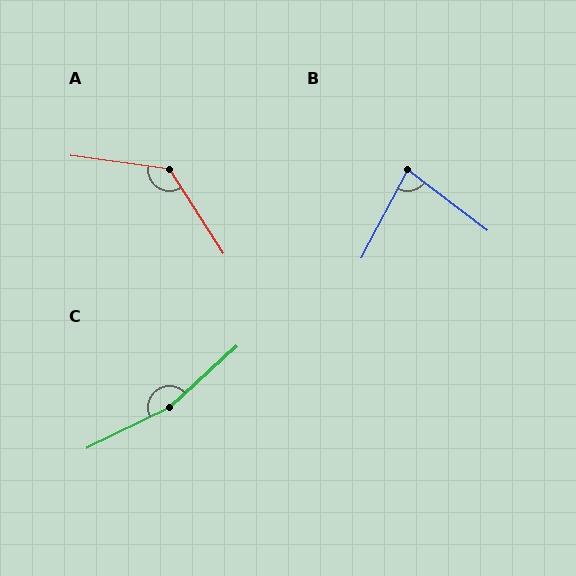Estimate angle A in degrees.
Approximately 130 degrees.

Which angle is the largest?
C, at approximately 164 degrees.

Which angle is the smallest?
B, at approximately 81 degrees.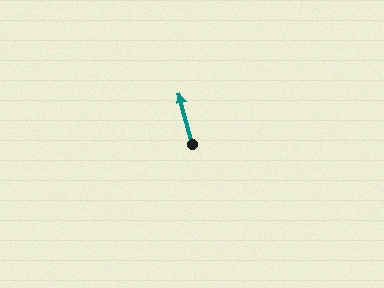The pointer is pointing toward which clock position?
Roughly 12 o'clock.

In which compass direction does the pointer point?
North.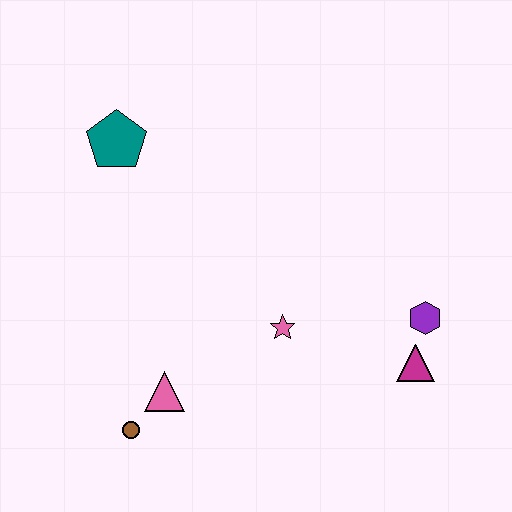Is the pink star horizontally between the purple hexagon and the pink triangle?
Yes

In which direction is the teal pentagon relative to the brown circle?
The teal pentagon is above the brown circle.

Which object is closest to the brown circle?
The pink triangle is closest to the brown circle.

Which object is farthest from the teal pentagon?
The magenta triangle is farthest from the teal pentagon.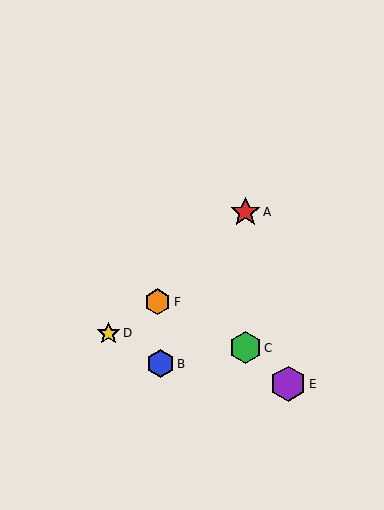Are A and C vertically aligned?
Yes, both are at x≈245.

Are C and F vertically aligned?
No, C is at x≈245 and F is at x≈157.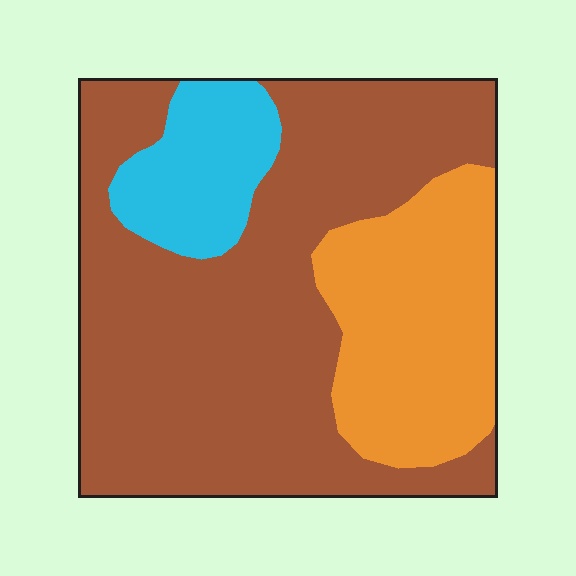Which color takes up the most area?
Brown, at roughly 65%.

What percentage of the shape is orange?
Orange takes up about one quarter (1/4) of the shape.